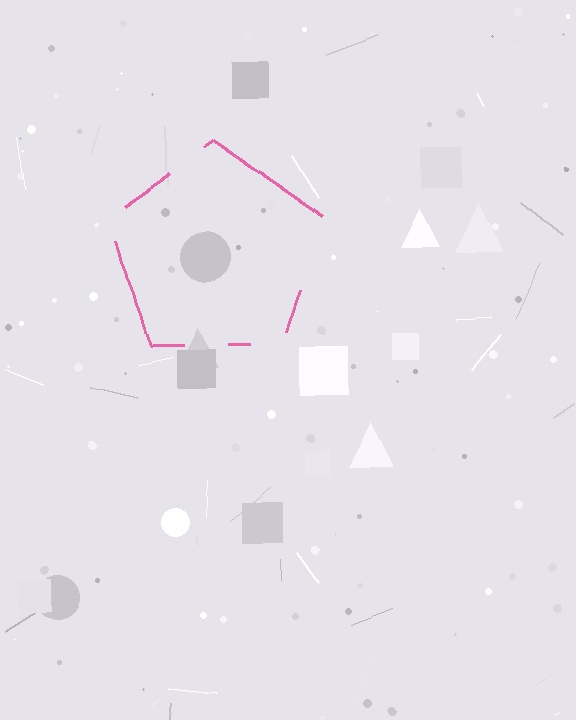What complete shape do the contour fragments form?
The contour fragments form a pentagon.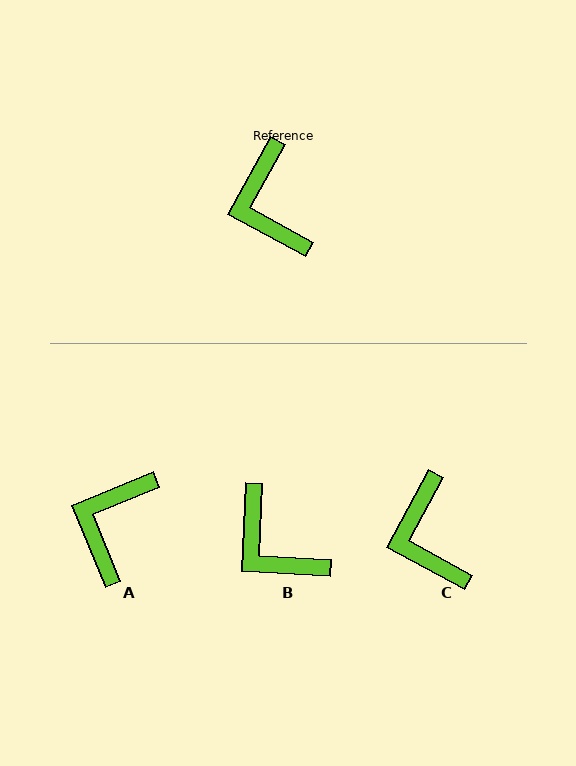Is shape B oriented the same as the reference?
No, it is off by about 26 degrees.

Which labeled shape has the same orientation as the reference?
C.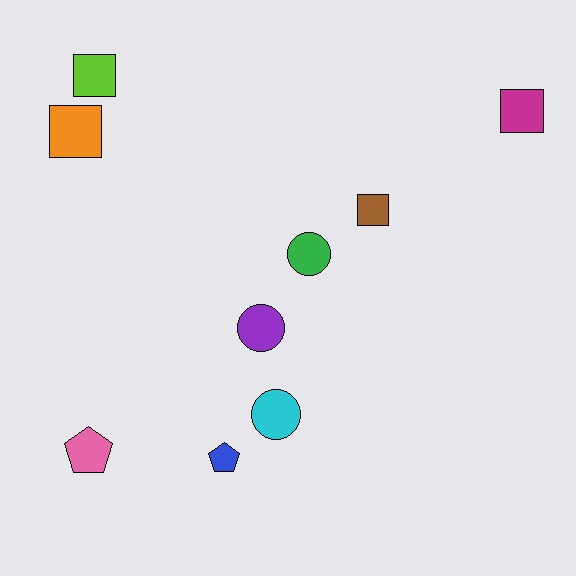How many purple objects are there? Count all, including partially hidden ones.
There is 1 purple object.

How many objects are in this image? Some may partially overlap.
There are 9 objects.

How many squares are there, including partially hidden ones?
There are 4 squares.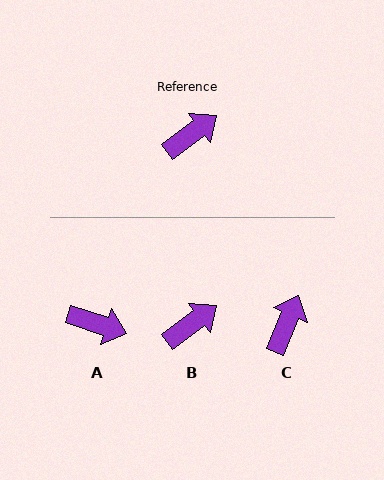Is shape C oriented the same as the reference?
No, it is off by about 30 degrees.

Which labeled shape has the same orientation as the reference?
B.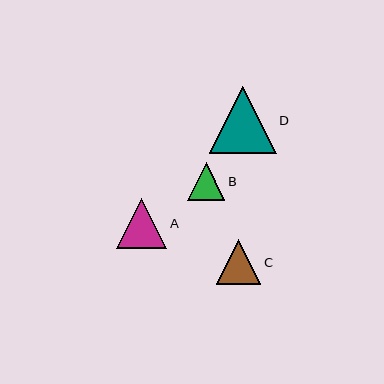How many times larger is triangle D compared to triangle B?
Triangle D is approximately 1.8 times the size of triangle B.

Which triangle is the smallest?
Triangle B is the smallest with a size of approximately 38 pixels.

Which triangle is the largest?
Triangle D is the largest with a size of approximately 67 pixels.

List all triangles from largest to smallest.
From largest to smallest: D, A, C, B.